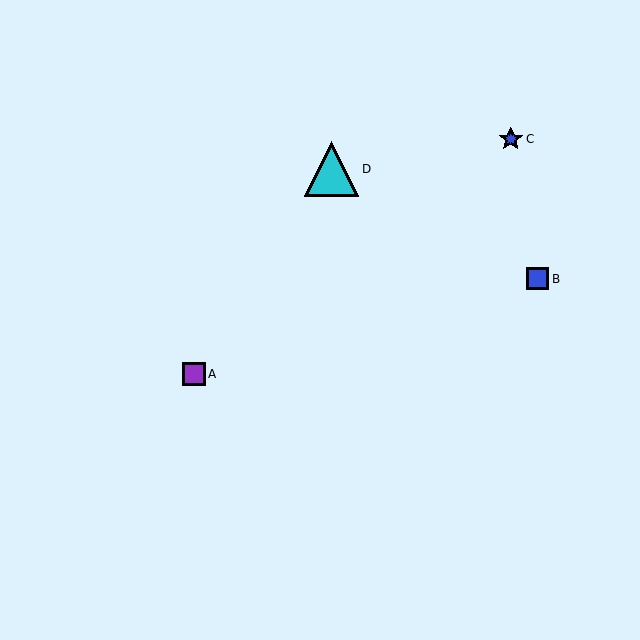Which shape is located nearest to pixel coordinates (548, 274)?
The blue square (labeled B) at (537, 279) is nearest to that location.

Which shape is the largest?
The cyan triangle (labeled D) is the largest.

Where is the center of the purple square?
The center of the purple square is at (194, 374).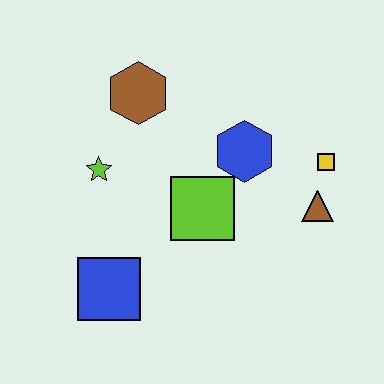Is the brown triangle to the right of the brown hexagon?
Yes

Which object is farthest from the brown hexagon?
The brown triangle is farthest from the brown hexagon.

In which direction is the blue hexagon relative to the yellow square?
The blue hexagon is to the left of the yellow square.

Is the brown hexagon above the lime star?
Yes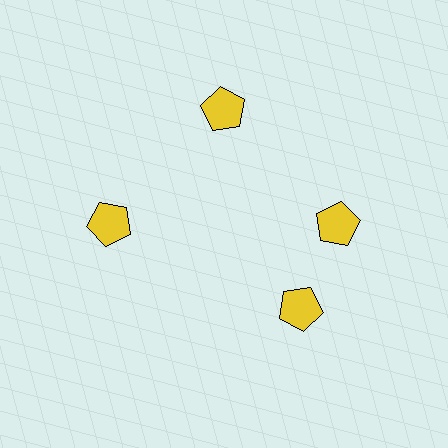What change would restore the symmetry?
The symmetry would be restored by rotating it back into even spacing with its neighbors so that all 4 pentagons sit at equal angles and equal distance from the center.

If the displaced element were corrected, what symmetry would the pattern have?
It would have 4-fold rotational symmetry — the pattern would map onto itself every 90 degrees.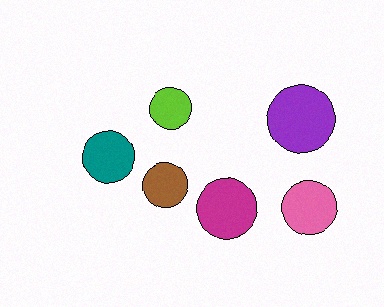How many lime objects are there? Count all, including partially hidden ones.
There is 1 lime object.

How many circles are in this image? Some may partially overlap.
There are 6 circles.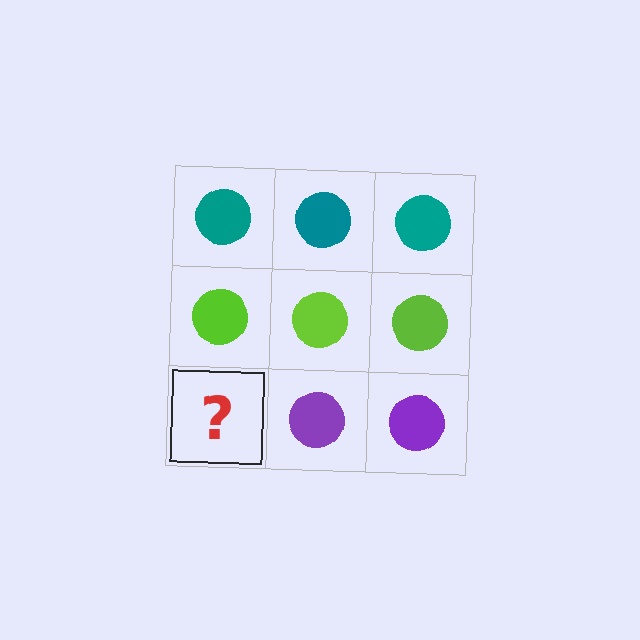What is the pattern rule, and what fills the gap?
The rule is that each row has a consistent color. The gap should be filled with a purple circle.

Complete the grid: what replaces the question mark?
The question mark should be replaced with a purple circle.